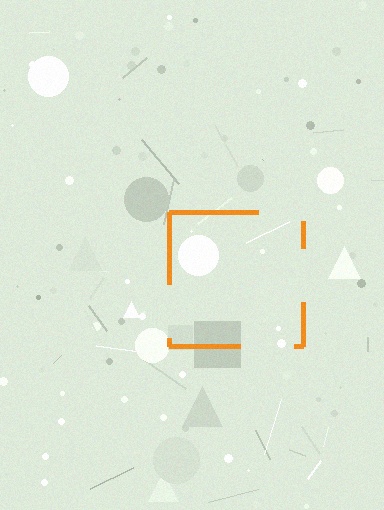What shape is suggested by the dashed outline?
The dashed outline suggests a square.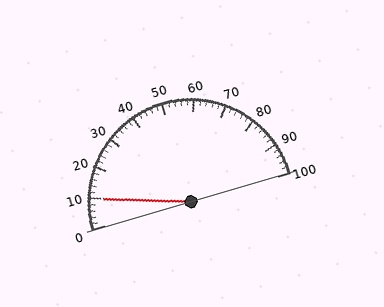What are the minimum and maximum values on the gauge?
The gauge ranges from 0 to 100.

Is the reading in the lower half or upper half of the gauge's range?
The reading is in the lower half of the range (0 to 100).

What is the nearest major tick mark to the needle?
The nearest major tick mark is 10.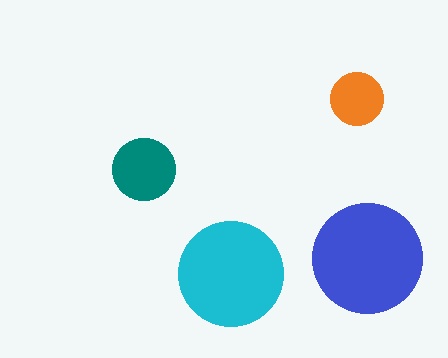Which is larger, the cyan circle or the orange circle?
The cyan one.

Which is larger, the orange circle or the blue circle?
The blue one.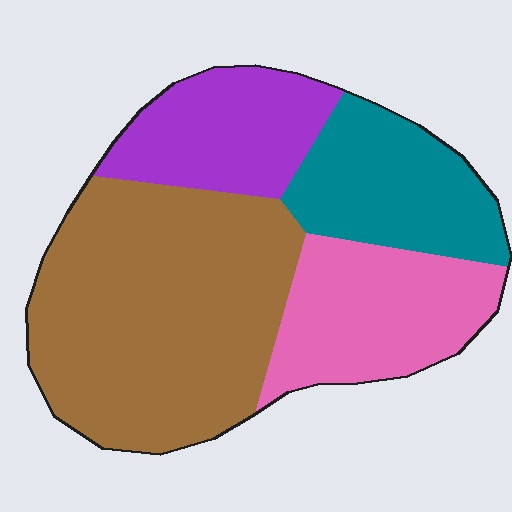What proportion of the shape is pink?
Pink takes up about one fifth (1/5) of the shape.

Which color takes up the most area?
Brown, at roughly 45%.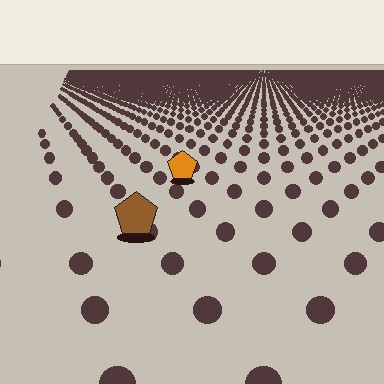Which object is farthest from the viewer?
The orange pentagon is farthest from the viewer. It appears smaller and the ground texture around it is denser.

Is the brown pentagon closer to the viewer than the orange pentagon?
Yes. The brown pentagon is closer — you can tell from the texture gradient: the ground texture is coarser near it.